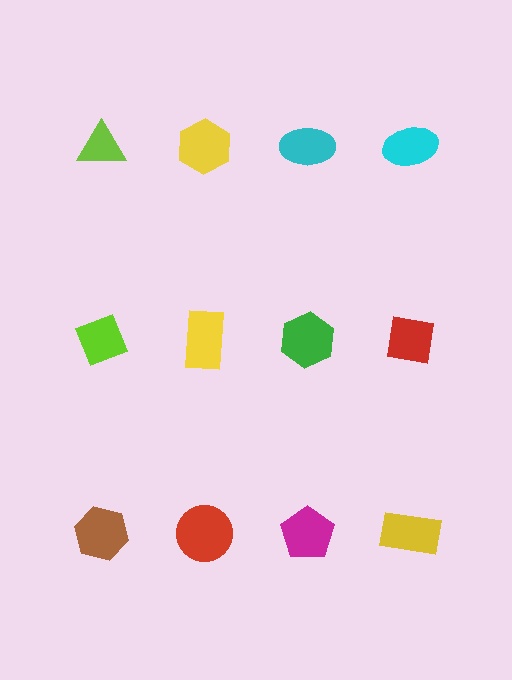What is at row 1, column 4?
A cyan ellipse.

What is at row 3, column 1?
A brown hexagon.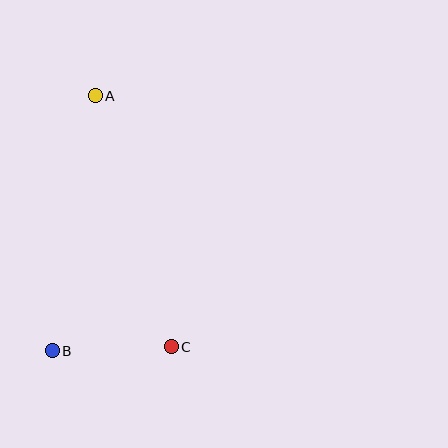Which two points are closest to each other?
Points B and C are closest to each other.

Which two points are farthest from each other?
Points A and C are farthest from each other.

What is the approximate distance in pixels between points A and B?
The distance between A and B is approximately 259 pixels.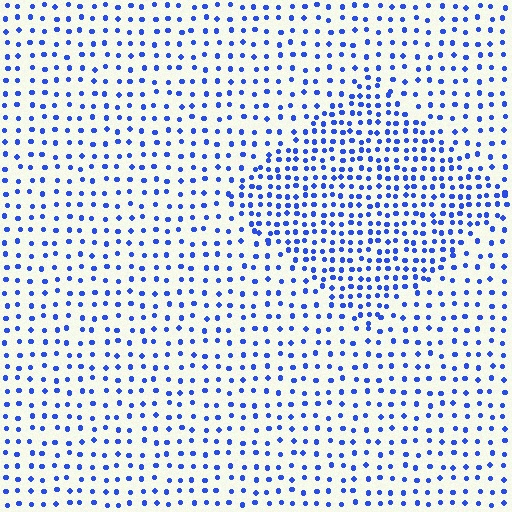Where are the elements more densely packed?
The elements are more densely packed inside the diamond boundary.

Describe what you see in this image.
The image contains small blue elements arranged at two different densities. A diamond-shaped region is visible where the elements are more densely packed than the surrounding area.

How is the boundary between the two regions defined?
The boundary is defined by a change in element density (approximately 1.9x ratio). All elements are the same color, size, and shape.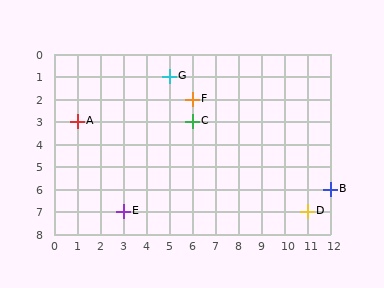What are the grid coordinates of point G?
Point G is at grid coordinates (5, 1).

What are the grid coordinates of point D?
Point D is at grid coordinates (11, 7).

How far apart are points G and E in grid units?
Points G and E are 2 columns and 6 rows apart (about 6.3 grid units diagonally).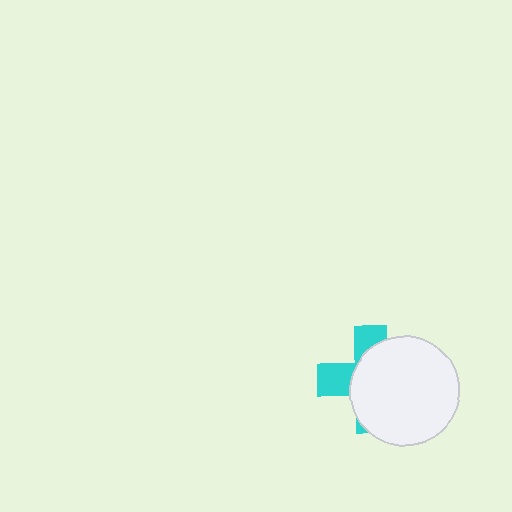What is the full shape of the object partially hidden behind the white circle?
The partially hidden object is a cyan cross.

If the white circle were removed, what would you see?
You would see the complete cyan cross.